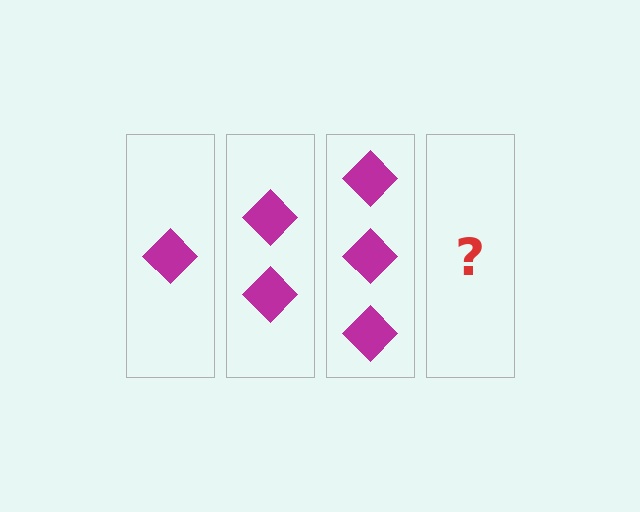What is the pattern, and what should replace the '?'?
The pattern is that each step adds one more diamond. The '?' should be 4 diamonds.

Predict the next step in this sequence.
The next step is 4 diamonds.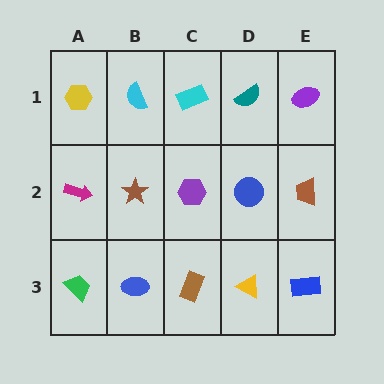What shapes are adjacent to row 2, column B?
A cyan semicircle (row 1, column B), a blue ellipse (row 3, column B), a magenta arrow (row 2, column A), a purple hexagon (row 2, column C).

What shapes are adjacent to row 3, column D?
A blue circle (row 2, column D), a brown rectangle (row 3, column C), a blue rectangle (row 3, column E).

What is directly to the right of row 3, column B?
A brown rectangle.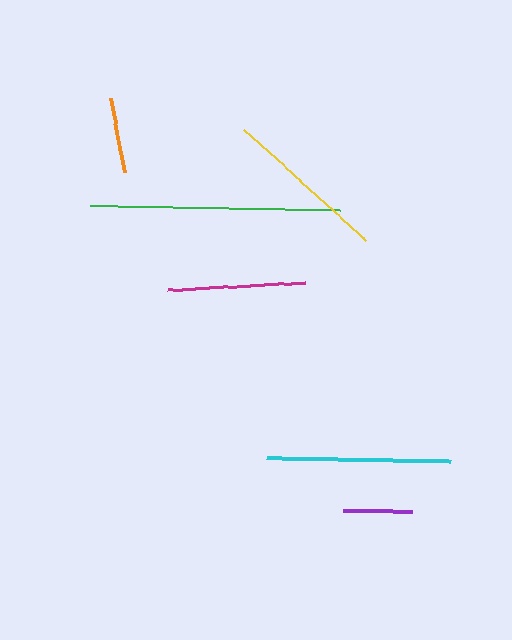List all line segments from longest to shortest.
From longest to shortest: green, cyan, yellow, magenta, orange, purple.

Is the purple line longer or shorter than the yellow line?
The yellow line is longer than the purple line.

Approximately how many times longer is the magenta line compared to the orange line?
The magenta line is approximately 1.9 times the length of the orange line.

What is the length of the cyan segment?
The cyan segment is approximately 184 pixels long.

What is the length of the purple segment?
The purple segment is approximately 69 pixels long.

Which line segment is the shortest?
The purple line is the shortest at approximately 69 pixels.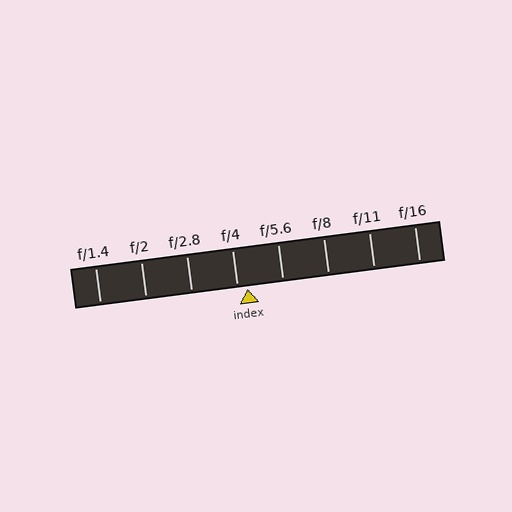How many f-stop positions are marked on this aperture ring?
There are 8 f-stop positions marked.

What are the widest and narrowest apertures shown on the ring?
The widest aperture shown is f/1.4 and the narrowest is f/16.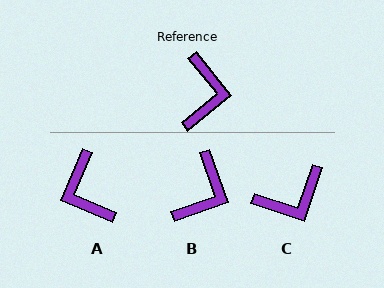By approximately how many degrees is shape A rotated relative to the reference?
Approximately 152 degrees clockwise.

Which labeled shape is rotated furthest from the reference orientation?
A, about 152 degrees away.